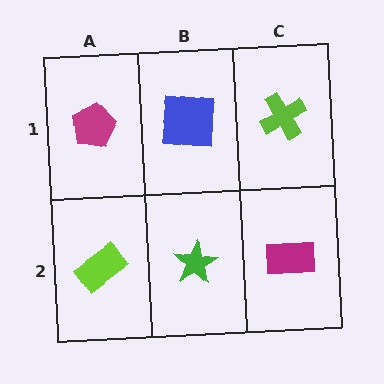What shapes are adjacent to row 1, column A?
A lime rectangle (row 2, column A), a blue square (row 1, column B).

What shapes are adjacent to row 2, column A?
A magenta pentagon (row 1, column A), a green star (row 2, column B).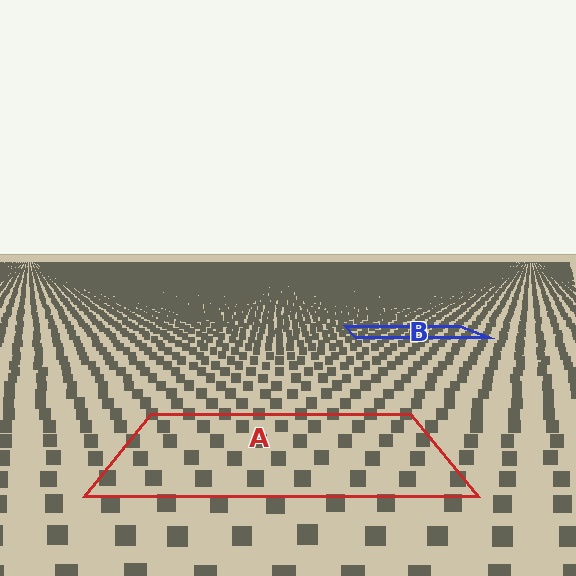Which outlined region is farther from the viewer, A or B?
Region B is farther from the viewer — the texture elements inside it appear smaller and more densely packed.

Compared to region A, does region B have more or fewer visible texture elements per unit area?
Region B has more texture elements per unit area — they are packed more densely because it is farther away.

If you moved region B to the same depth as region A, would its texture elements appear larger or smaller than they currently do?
They would appear larger. At a closer depth, the same texture elements are projected at a bigger on-screen size.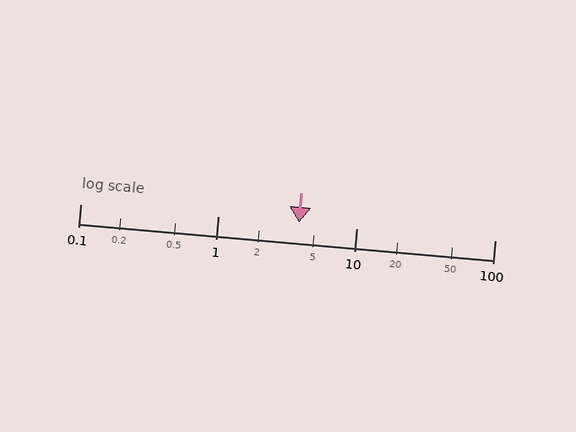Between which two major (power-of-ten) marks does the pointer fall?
The pointer is between 1 and 10.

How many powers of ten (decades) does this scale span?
The scale spans 3 decades, from 0.1 to 100.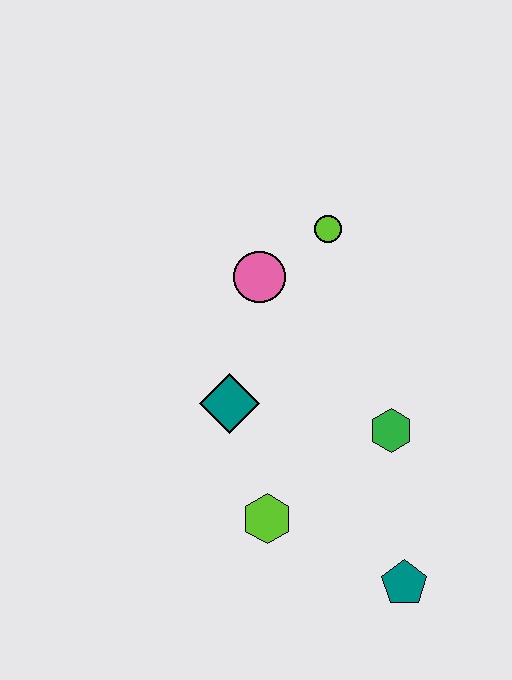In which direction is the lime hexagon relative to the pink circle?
The lime hexagon is below the pink circle.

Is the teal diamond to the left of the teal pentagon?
Yes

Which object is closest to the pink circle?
The lime circle is closest to the pink circle.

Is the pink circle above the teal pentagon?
Yes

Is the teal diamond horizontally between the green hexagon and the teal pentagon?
No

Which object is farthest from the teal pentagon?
The lime circle is farthest from the teal pentagon.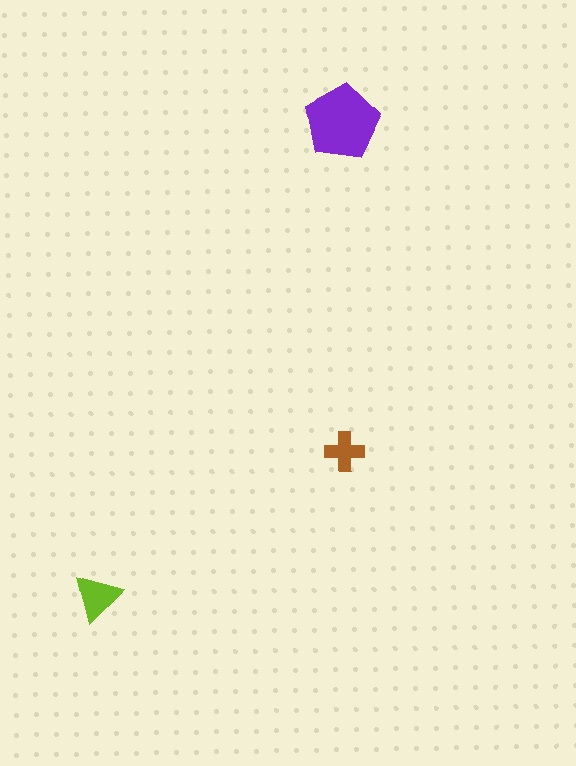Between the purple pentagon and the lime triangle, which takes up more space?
The purple pentagon.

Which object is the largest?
The purple pentagon.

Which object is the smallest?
The brown cross.